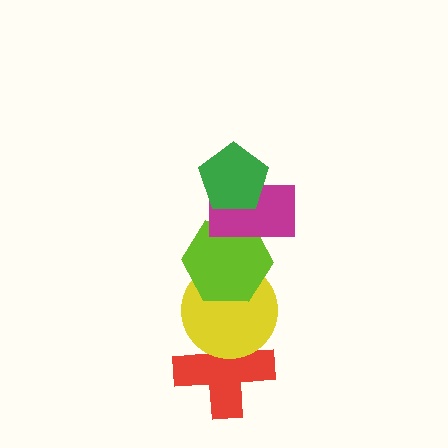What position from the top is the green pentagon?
The green pentagon is 1st from the top.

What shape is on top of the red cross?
The yellow circle is on top of the red cross.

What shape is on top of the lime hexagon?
The magenta rectangle is on top of the lime hexagon.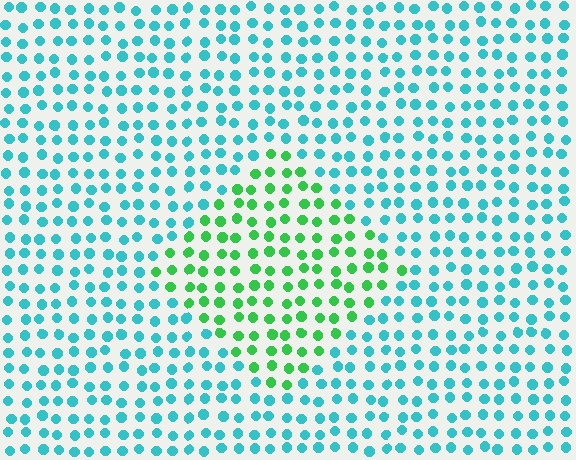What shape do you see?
I see a diamond.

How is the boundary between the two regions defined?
The boundary is defined purely by a slight shift in hue (about 53 degrees). Spacing, size, and orientation are identical on both sides.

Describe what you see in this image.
The image is filled with small cyan elements in a uniform arrangement. A diamond-shaped region is visible where the elements are tinted to a slightly different hue, forming a subtle color boundary.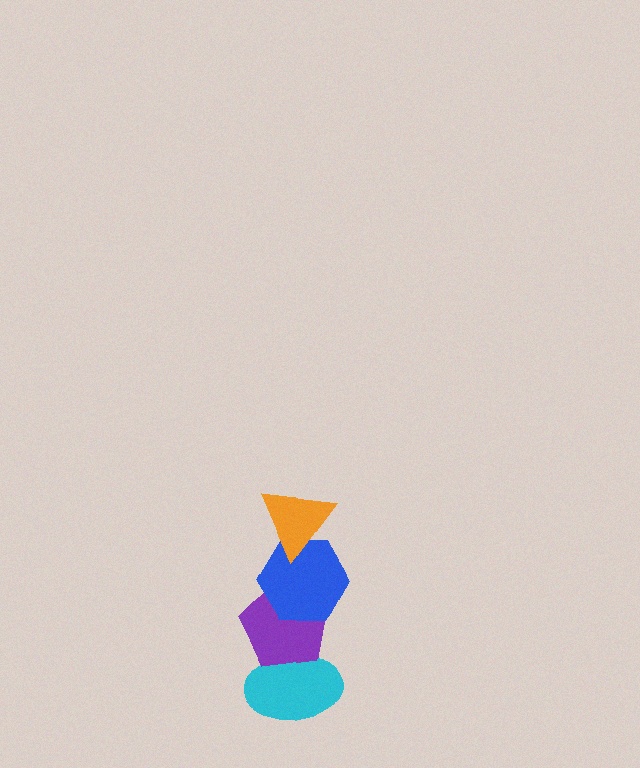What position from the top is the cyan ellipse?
The cyan ellipse is 4th from the top.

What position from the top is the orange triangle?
The orange triangle is 1st from the top.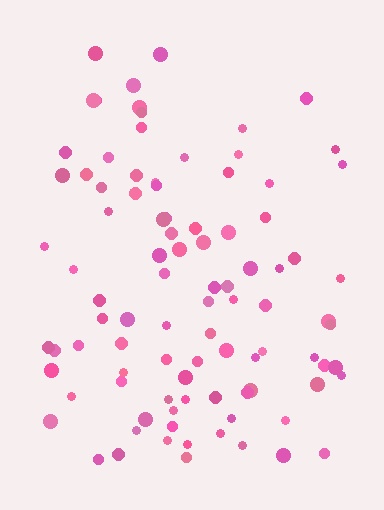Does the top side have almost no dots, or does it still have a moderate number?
Still a moderate number, just noticeably fewer than the bottom.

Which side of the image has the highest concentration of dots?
The bottom.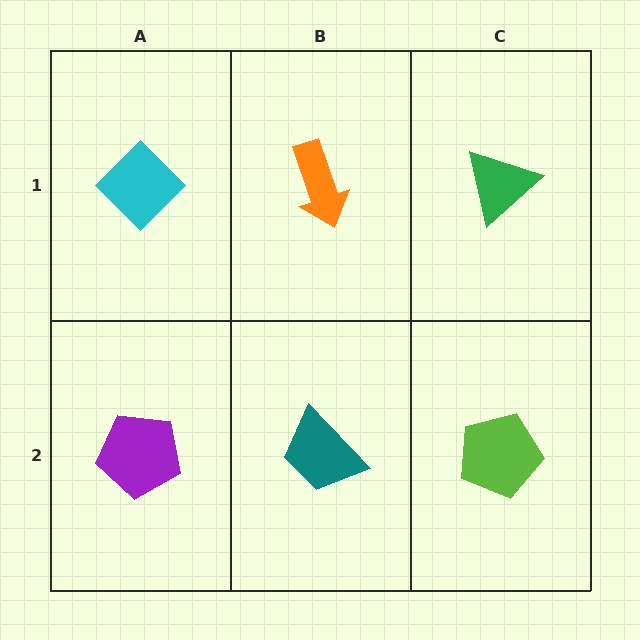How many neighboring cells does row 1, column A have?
2.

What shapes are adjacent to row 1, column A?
A purple pentagon (row 2, column A), an orange arrow (row 1, column B).